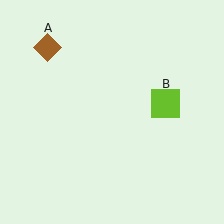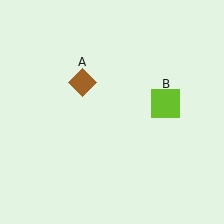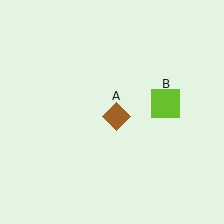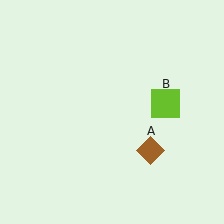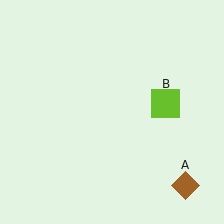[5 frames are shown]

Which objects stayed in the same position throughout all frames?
Lime square (object B) remained stationary.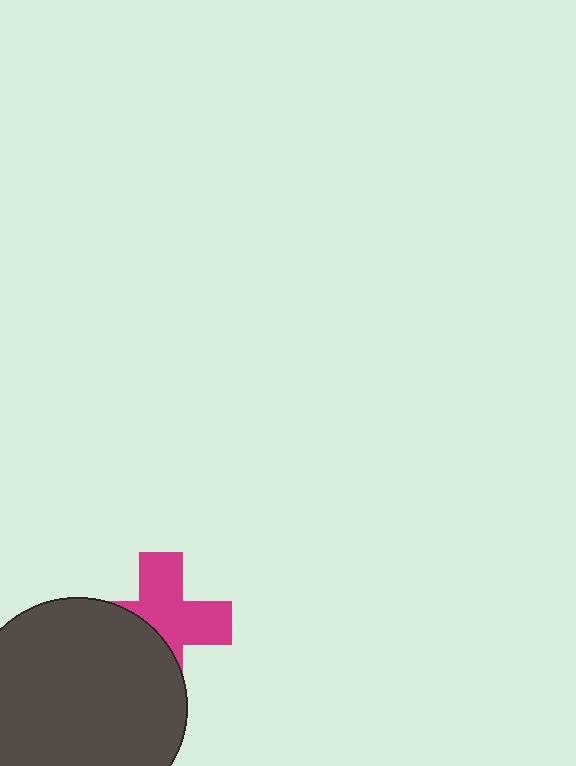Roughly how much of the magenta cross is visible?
About half of it is visible (roughly 58%).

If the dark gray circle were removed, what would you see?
You would see the complete magenta cross.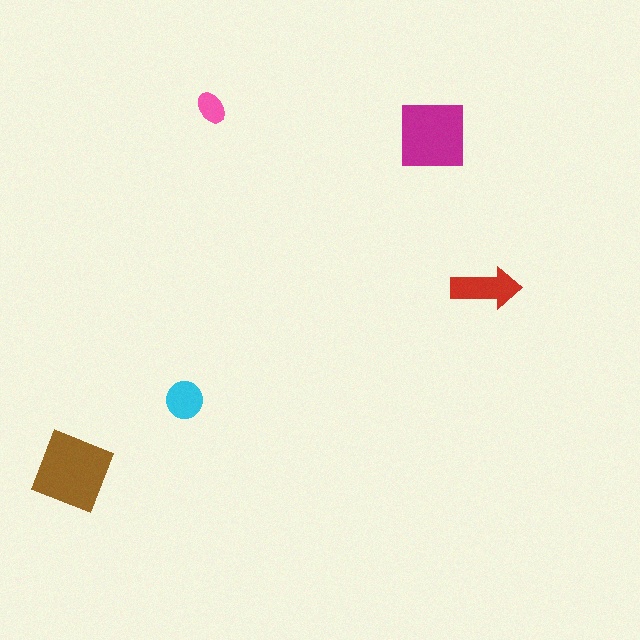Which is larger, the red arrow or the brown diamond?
The brown diamond.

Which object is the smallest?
The pink ellipse.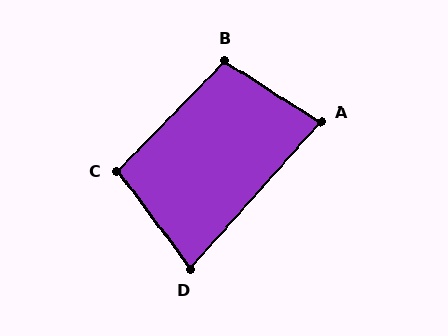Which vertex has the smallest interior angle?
D, at approximately 78 degrees.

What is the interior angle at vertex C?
Approximately 99 degrees (obtuse).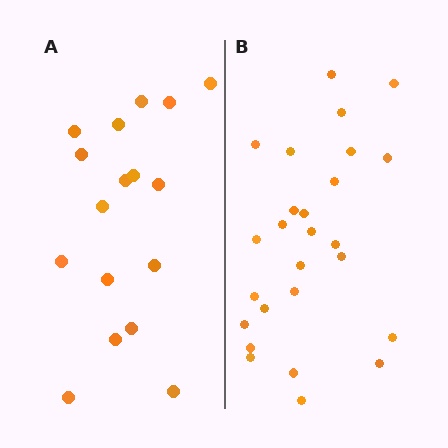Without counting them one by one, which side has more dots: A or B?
Region B (the right region) has more dots.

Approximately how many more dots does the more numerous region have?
Region B has roughly 8 or so more dots than region A.